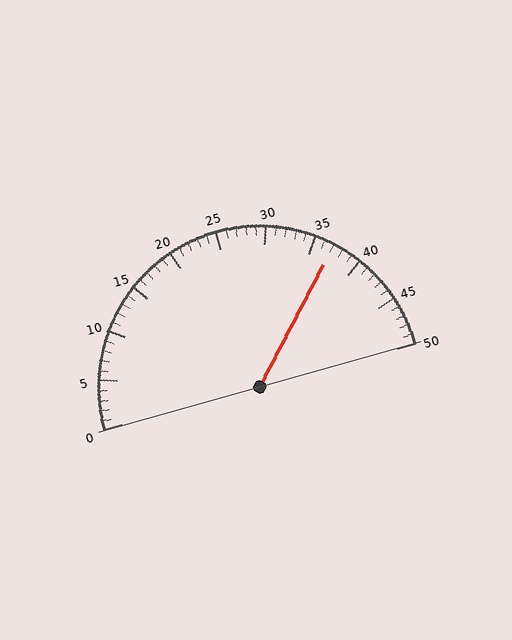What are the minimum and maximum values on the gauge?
The gauge ranges from 0 to 50.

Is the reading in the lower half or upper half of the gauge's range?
The reading is in the upper half of the range (0 to 50).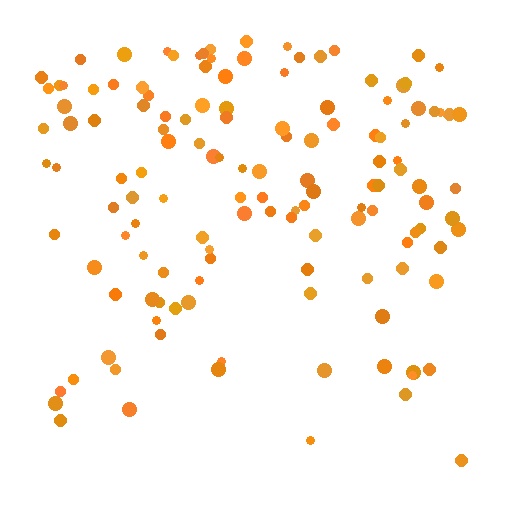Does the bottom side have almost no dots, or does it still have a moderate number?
Still a moderate number, just noticeably fewer than the top.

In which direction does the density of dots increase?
From bottom to top, with the top side densest.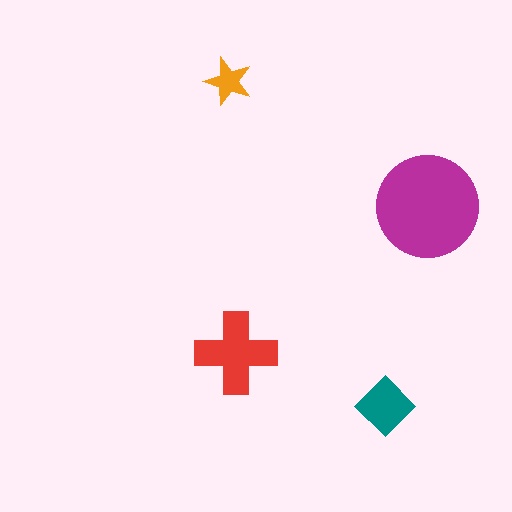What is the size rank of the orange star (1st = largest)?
4th.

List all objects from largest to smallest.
The magenta circle, the red cross, the teal diamond, the orange star.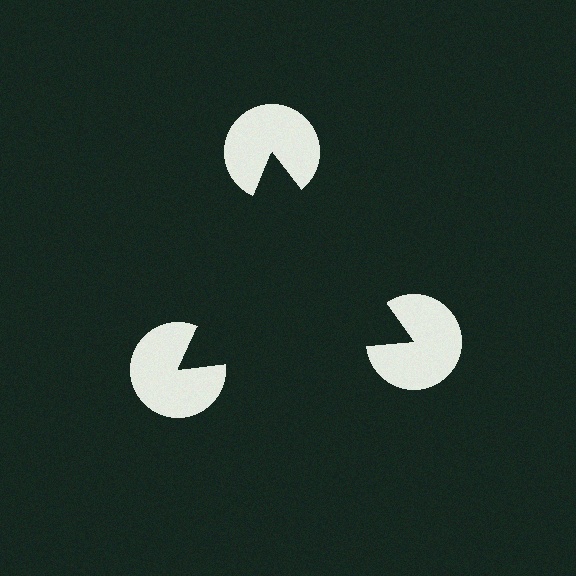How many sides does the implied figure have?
3 sides.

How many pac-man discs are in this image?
There are 3 — one at each vertex of the illusory triangle.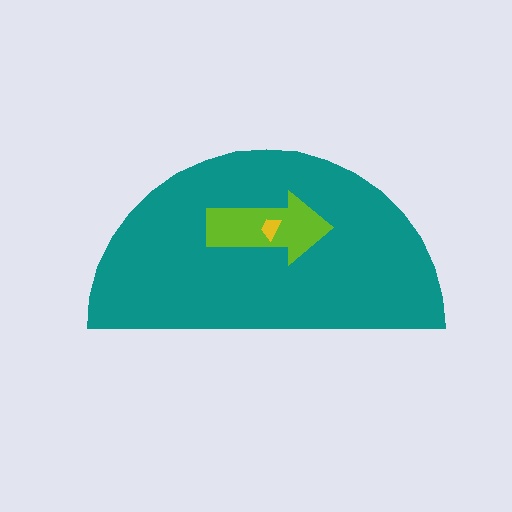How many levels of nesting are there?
3.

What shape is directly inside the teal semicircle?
The lime arrow.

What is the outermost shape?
The teal semicircle.